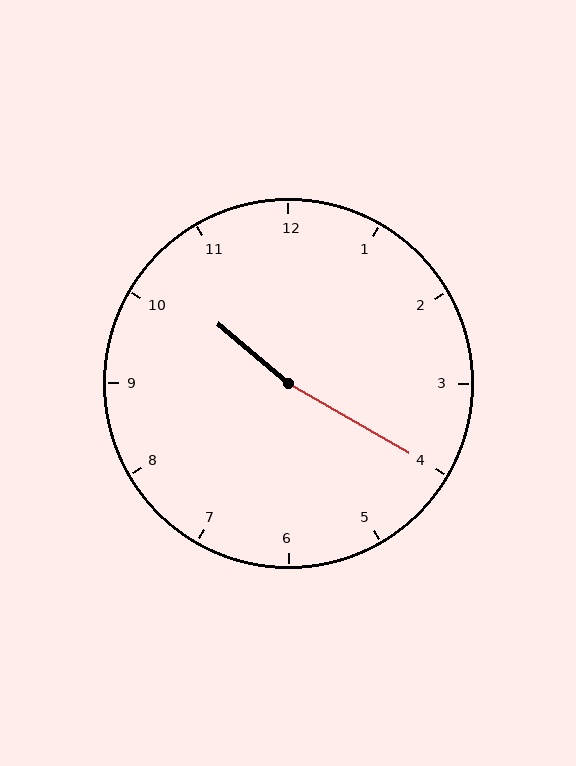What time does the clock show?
10:20.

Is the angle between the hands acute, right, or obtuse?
It is obtuse.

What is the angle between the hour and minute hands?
Approximately 170 degrees.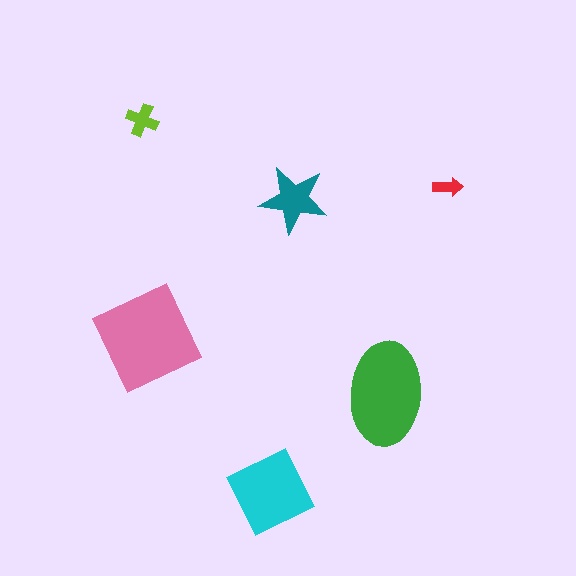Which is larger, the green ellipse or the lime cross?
The green ellipse.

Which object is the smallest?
The red arrow.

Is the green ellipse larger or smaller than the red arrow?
Larger.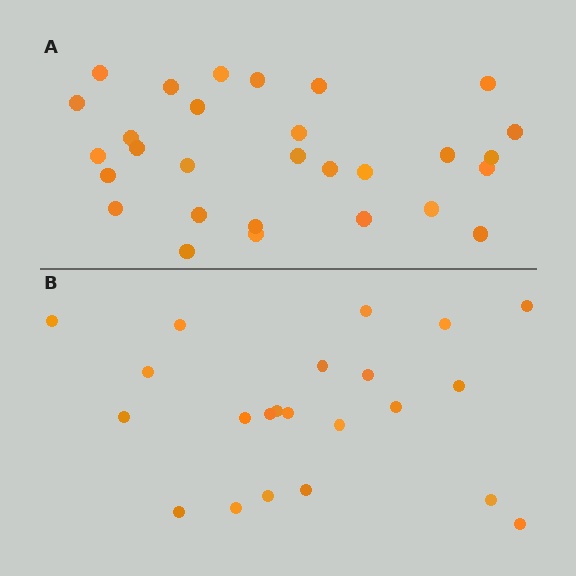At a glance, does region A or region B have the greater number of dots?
Region A (the top region) has more dots.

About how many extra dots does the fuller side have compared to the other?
Region A has roughly 8 or so more dots than region B.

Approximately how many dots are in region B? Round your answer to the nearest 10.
About 20 dots. (The exact count is 22, which rounds to 20.)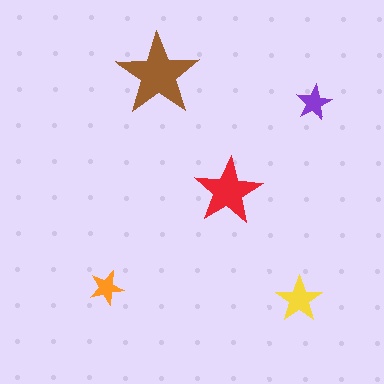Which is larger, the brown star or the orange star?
The brown one.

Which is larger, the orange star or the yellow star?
The yellow one.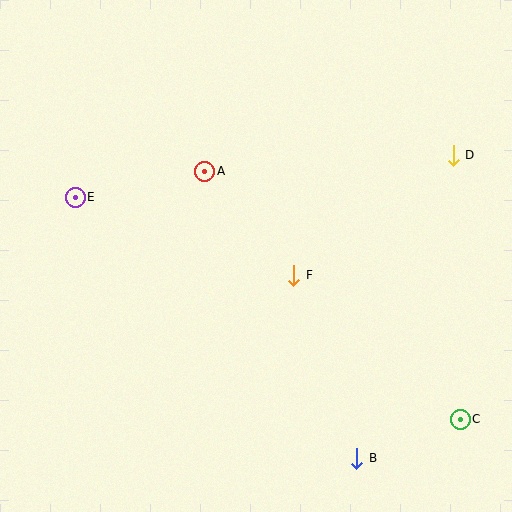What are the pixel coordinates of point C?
Point C is at (460, 419).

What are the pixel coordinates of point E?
Point E is at (75, 197).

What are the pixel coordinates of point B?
Point B is at (357, 458).